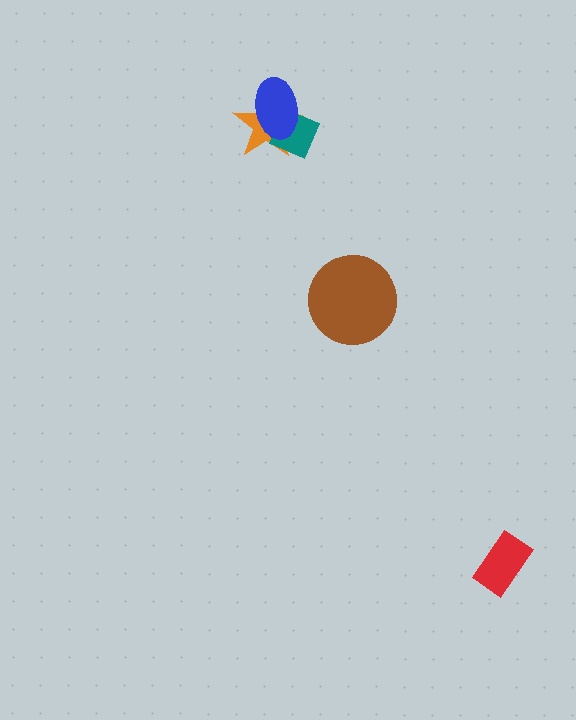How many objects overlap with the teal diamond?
2 objects overlap with the teal diamond.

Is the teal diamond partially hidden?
Yes, it is partially covered by another shape.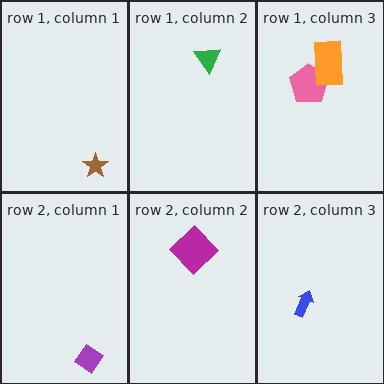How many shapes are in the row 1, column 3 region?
2.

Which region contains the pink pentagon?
The row 1, column 3 region.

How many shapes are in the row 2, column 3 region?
1.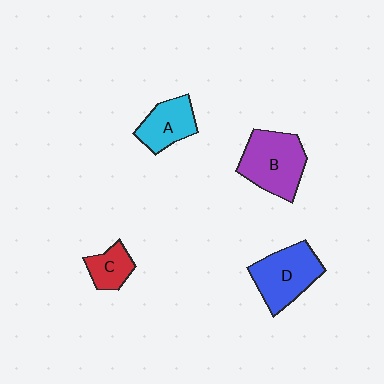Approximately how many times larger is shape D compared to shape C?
Approximately 2.0 times.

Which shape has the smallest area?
Shape C (red).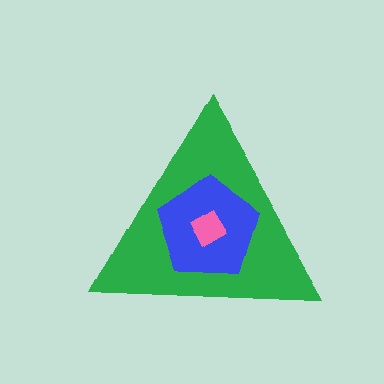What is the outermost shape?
The green triangle.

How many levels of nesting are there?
3.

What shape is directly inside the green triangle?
The blue pentagon.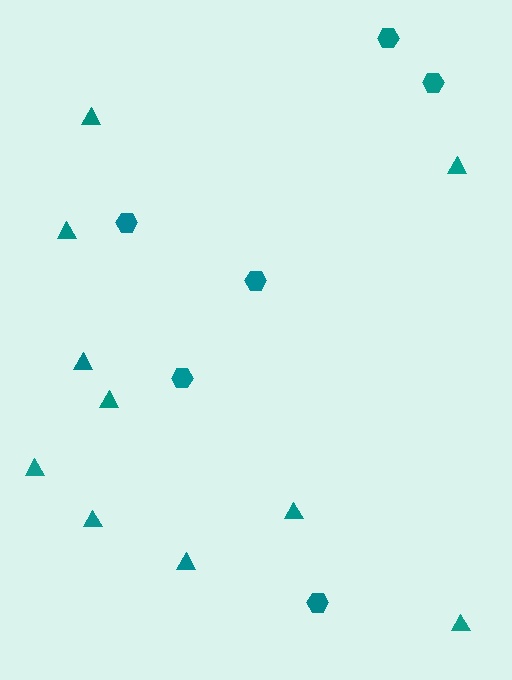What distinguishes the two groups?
There are 2 groups: one group of hexagons (6) and one group of triangles (10).